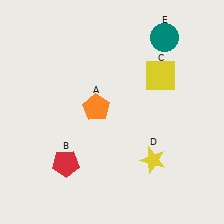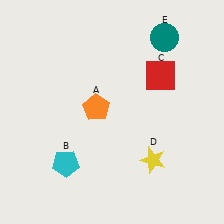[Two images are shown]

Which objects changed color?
B changed from red to cyan. C changed from yellow to red.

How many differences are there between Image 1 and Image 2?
There are 2 differences between the two images.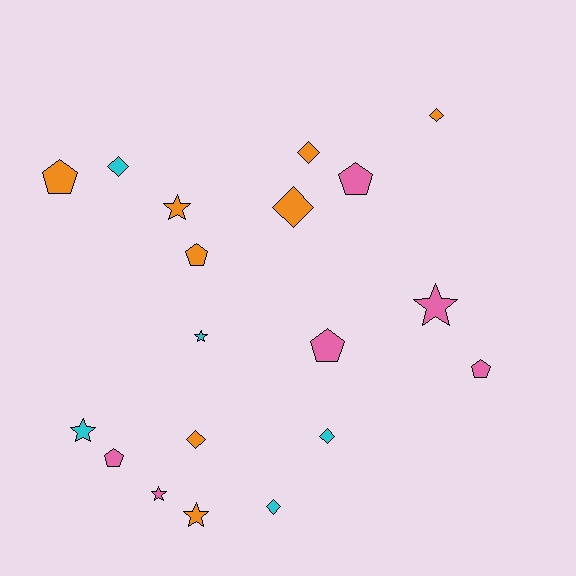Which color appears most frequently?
Orange, with 8 objects.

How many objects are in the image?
There are 19 objects.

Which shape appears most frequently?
Diamond, with 7 objects.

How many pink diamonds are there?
There are no pink diamonds.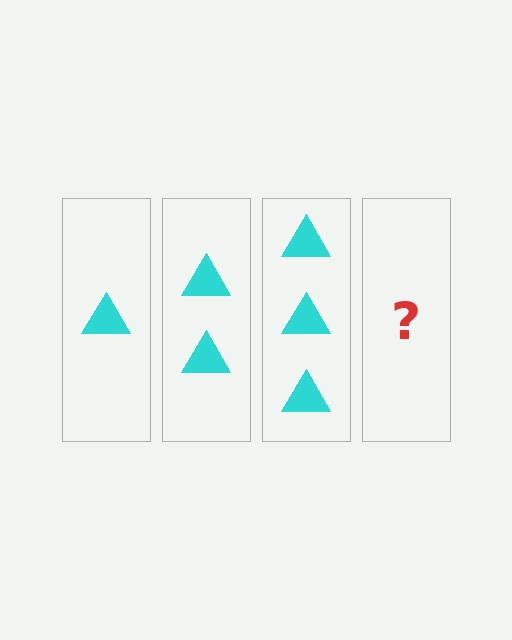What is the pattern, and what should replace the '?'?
The pattern is that each step adds one more triangle. The '?' should be 4 triangles.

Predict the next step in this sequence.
The next step is 4 triangles.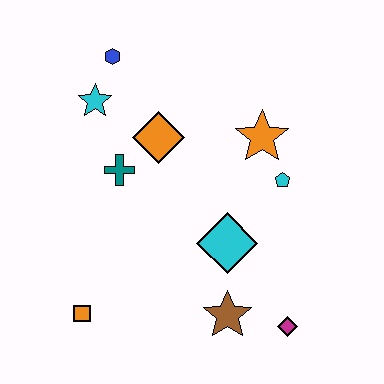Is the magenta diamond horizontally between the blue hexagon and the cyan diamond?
No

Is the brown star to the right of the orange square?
Yes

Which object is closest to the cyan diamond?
The brown star is closest to the cyan diamond.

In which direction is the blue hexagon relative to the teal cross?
The blue hexagon is above the teal cross.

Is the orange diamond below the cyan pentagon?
No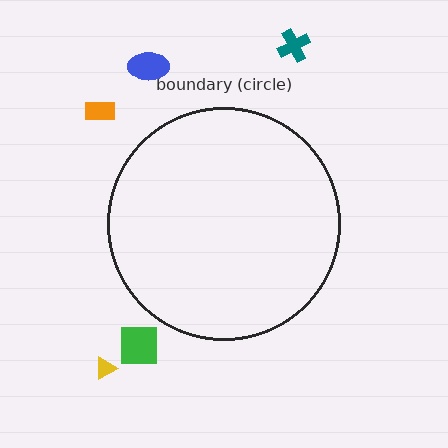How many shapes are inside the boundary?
0 inside, 5 outside.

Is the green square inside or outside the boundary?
Outside.